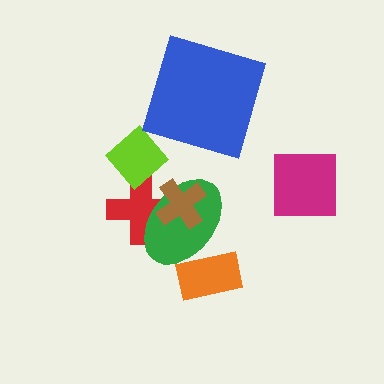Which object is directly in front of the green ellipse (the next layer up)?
The brown cross is directly in front of the green ellipse.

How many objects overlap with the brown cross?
2 objects overlap with the brown cross.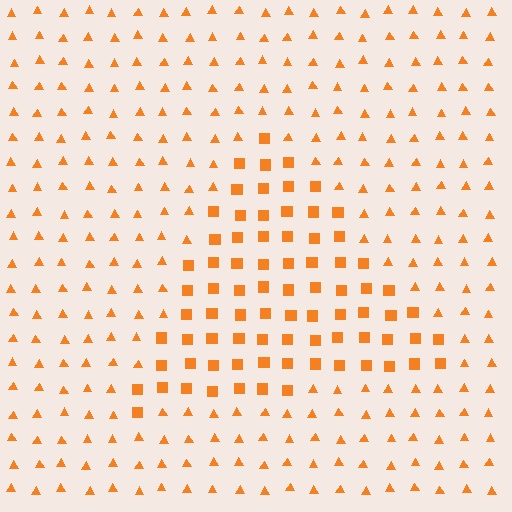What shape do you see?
I see a triangle.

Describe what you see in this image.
The image is filled with small orange elements arranged in a uniform grid. A triangle-shaped region contains squares, while the surrounding area contains triangles. The boundary is defined purely by the change in element shape.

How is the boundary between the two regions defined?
The boundary is defined by a change in element shape: squares inside vs. triangles outside. All elements share the same color and spacing.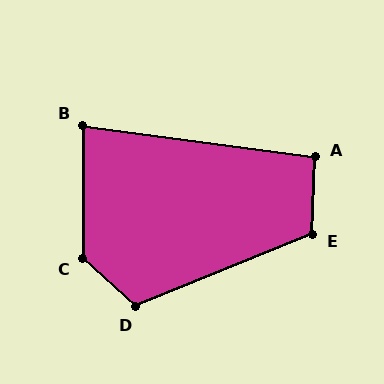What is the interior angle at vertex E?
Approximately 114 degrees (obtuse).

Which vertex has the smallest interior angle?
B, at approximately 82 degrees.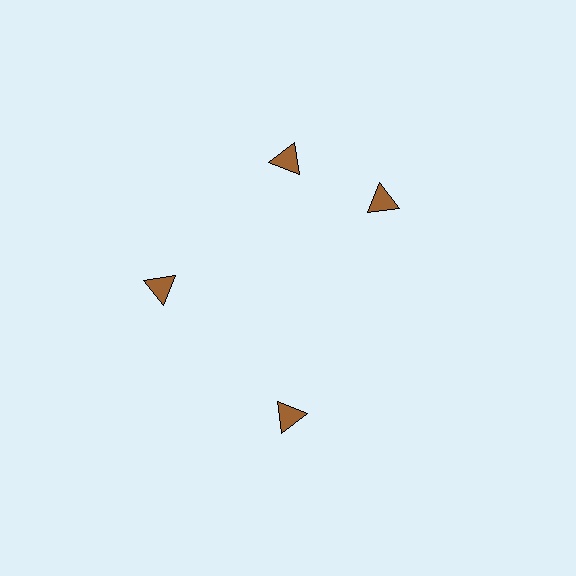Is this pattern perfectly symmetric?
No. The 4 brown triangles are arranged in a ring, but one element near the 3 o'clock position is rotated out of alignment along the ring, breaking the 4-fold rotational symmetry.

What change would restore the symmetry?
The symmetry would be restored by rotating it back into even spacing with its neighbors so that all 4 triangles sit at equal angles and equal distance from the center.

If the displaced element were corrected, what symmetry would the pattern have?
It would have 4-fold rotational symmetry — the pattern would map onto itself every 90 degrees.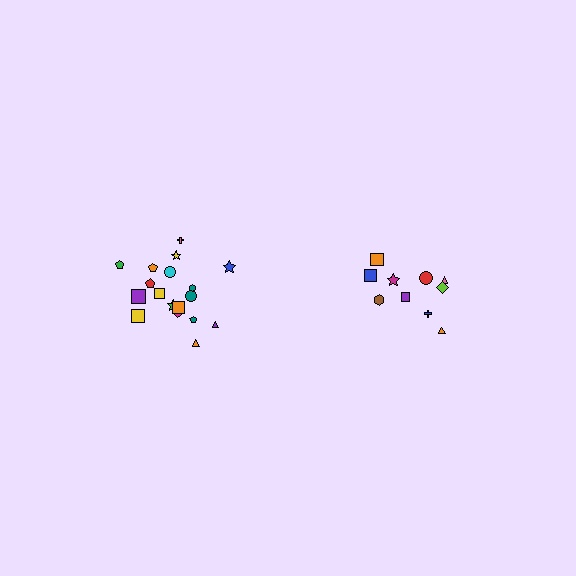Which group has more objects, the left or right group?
The left group.